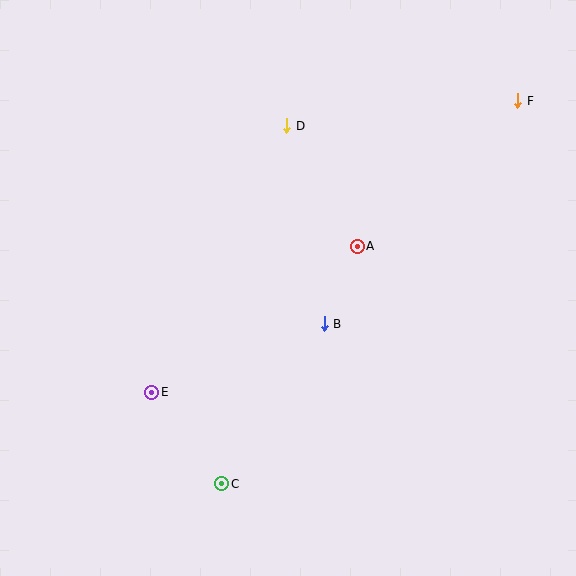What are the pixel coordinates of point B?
Point B is at (324, 324).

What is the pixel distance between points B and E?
The distance between B and E is 186 pixels.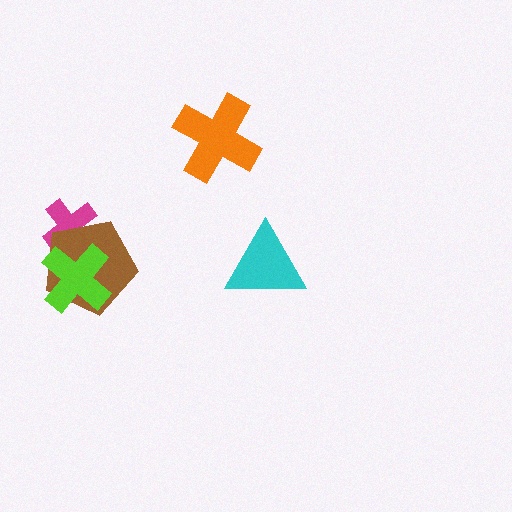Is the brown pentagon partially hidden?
Yes, it is partially covered by another shape.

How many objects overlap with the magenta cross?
2 objects overlap with the magenta cross.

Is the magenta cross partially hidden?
Yes, it is partially covered by another shape.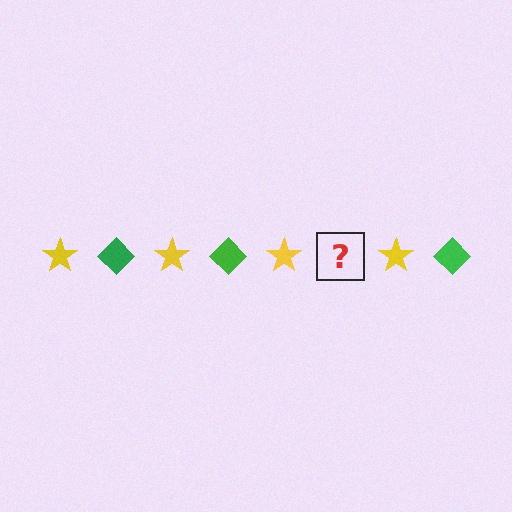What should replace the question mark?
The question mark should be replaced with a green diamond.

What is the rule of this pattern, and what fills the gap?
The rule is that the pattern alternates between yellow star and green diamond. The gap should be filled with a green diamond.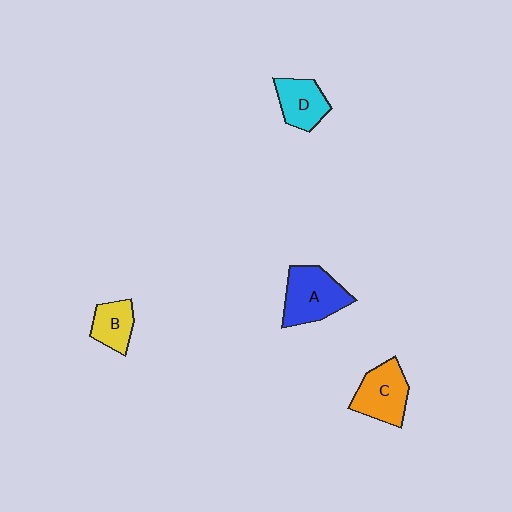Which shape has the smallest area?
Shape B (yellow).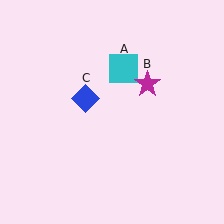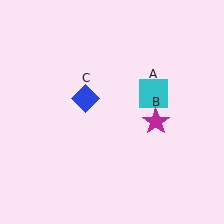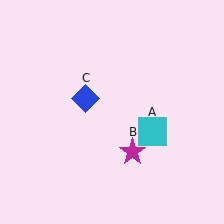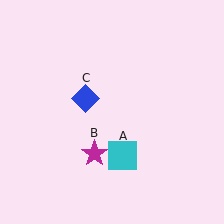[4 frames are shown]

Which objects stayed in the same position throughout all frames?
Blue diamond (object C) remained stationary.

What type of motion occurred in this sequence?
The cyan square (object A), magenta star (object B) rotated clockwise around the center of the scene.